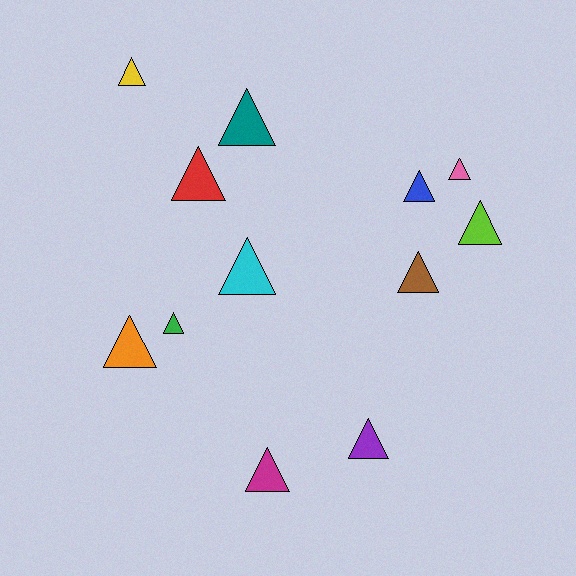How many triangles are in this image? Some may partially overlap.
There are 12 triangles.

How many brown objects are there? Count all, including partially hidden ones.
There is 1 brown object.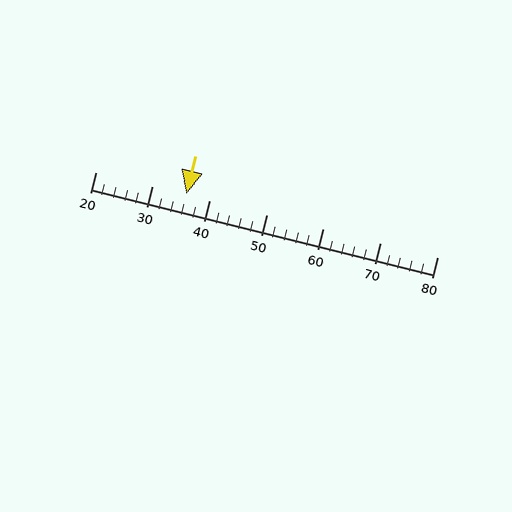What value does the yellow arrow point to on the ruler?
The yellow arrow points to approximately 36.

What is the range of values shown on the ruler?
The ruler shows values from 20 to 80.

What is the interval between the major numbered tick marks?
The major tick marks are spaced 10 units apart.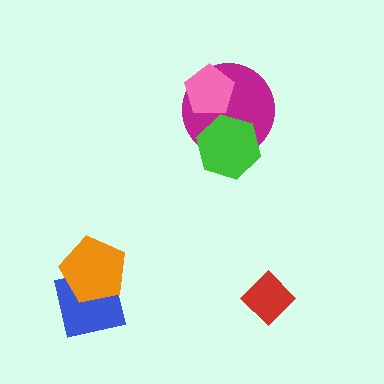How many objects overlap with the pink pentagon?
1 object overlaps with the pink pentagon.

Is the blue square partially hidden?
Yes, it is partially covered by another shape.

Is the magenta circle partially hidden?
Yes, it is partially covered by another shape.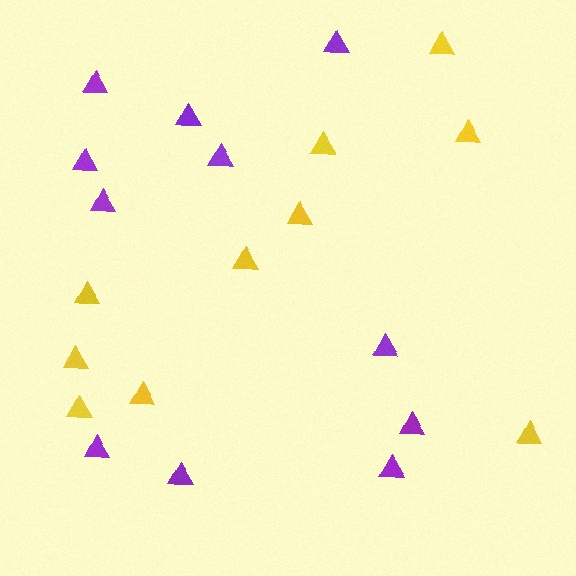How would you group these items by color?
There are 2 groups: one group of yellow triangles (10) and one group of purple triangles (11).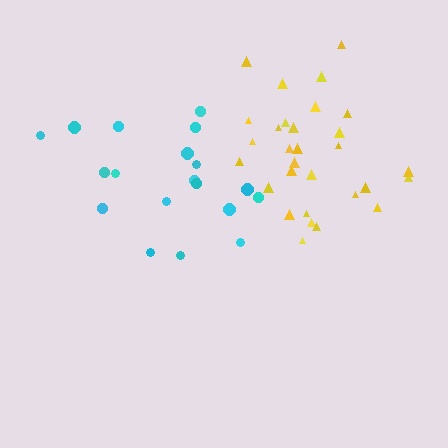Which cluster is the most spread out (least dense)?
Cyan.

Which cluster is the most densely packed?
Yellow.